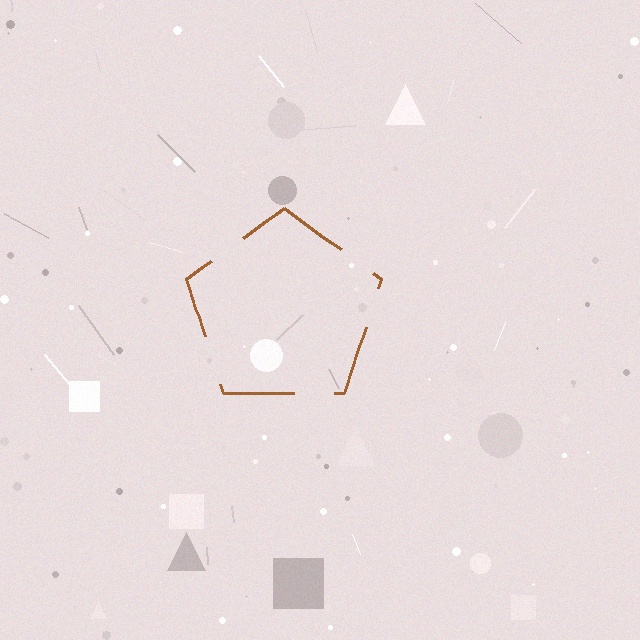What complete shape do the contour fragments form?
The contour fragments form a pentagon.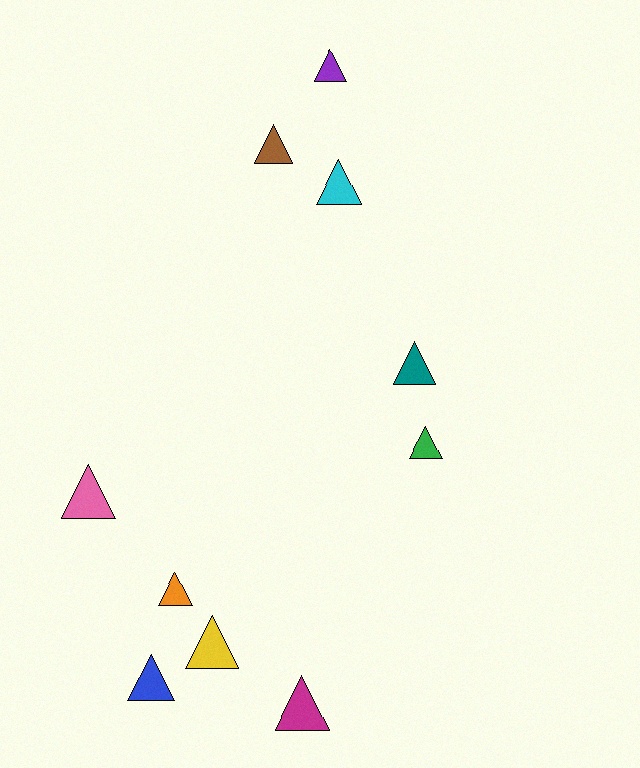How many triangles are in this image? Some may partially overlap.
There are 10 triangles.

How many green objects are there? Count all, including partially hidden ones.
There is 1 green object.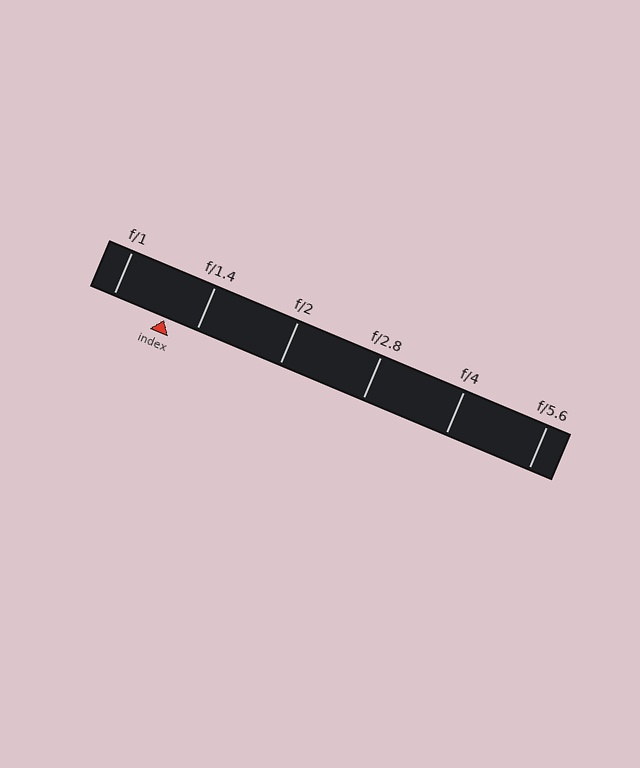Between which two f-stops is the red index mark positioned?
The index mark is between f/1 and f/1.4.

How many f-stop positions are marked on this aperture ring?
There are 6 f-stop positions marked.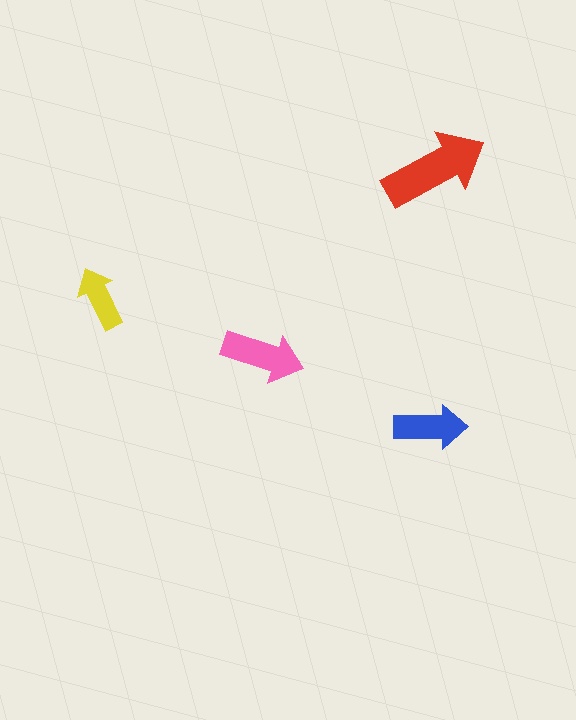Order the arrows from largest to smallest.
the red one, the pink one, the blue one, the yellow one.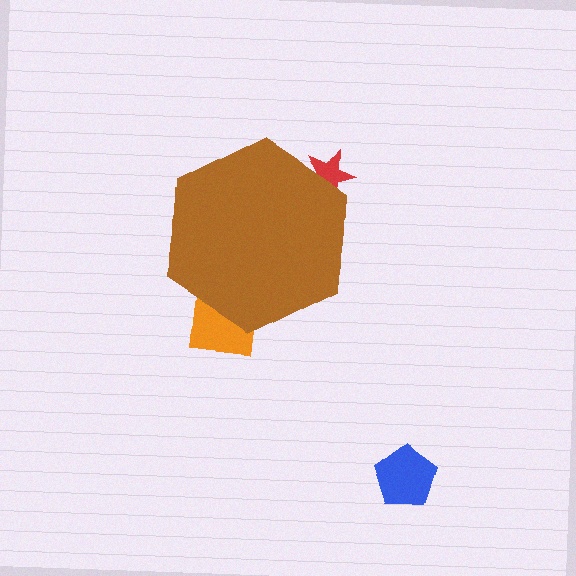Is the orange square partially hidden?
Yes, the orange square is partially hidden behind the brown hexagon.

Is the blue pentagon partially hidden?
No, the blue pentagon is fully visible.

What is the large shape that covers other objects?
A brown hexagon.